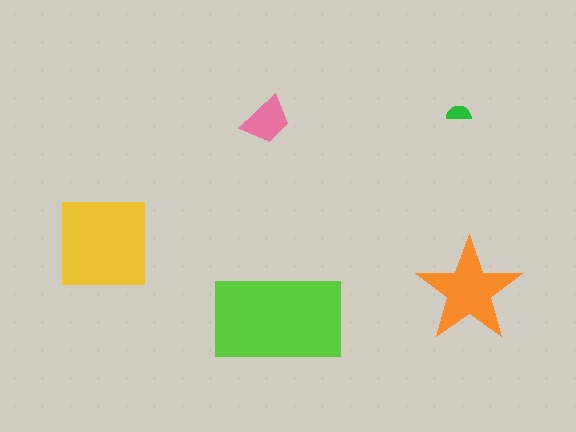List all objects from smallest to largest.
The green semicircle, the pink trapezoid, the orange star, the yellow square, the lime rectangle.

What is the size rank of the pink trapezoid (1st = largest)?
4th.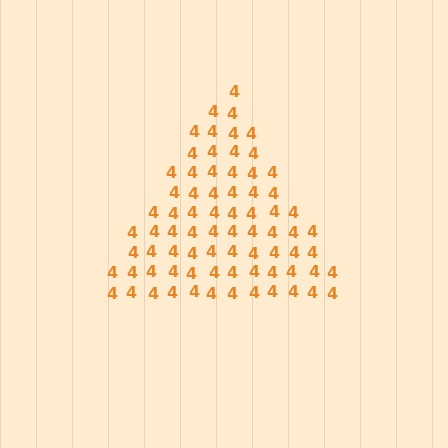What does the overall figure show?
The overall figure shows a triangle.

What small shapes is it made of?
It is made of small digit 4's.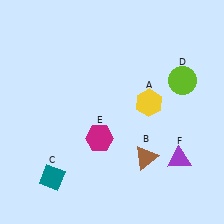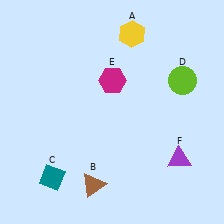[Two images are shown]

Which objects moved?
The objects that moved are: the yellow hexagon (A), the brown triangle (B), the magenta hexagon (E).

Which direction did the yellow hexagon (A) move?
The yellow hexagon (A) moved up.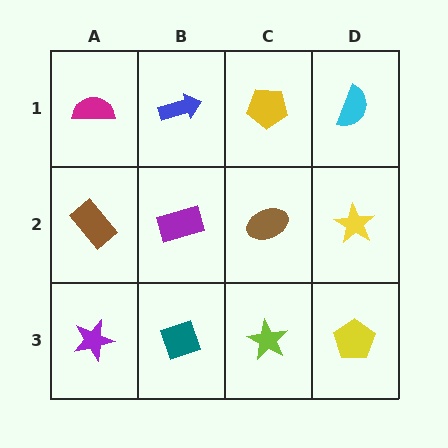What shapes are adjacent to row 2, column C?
A yellow pentagon (row 1, column C), a lime star (row 3, column C), a purple rectangle (row 2, column B), a yellow star (row 2, column D).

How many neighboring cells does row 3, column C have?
3.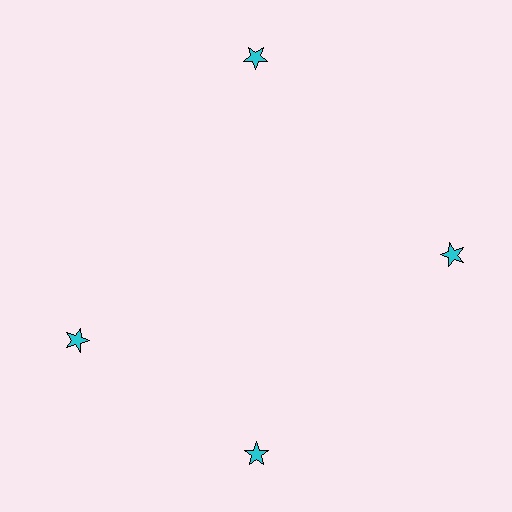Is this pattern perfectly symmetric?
No. The 4 cyan stars are arranged in a ring, but one element near the 9 o'clock position is rotated out of alignment along the ring, breaking the 4-fold rotational symmetry.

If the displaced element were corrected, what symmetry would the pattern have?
It would have 4-fold rotational symmetry — the pattern would map onto itself every 90 degrees.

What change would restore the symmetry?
The symmetry would be restored by rotating it back into even spacing with its neighbors so that all 4 stars sit at equal angles and equal distance from the center.